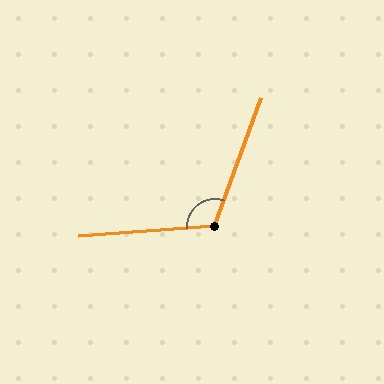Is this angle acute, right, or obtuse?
It is obtuse.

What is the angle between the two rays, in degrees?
Approximately 114 degrees.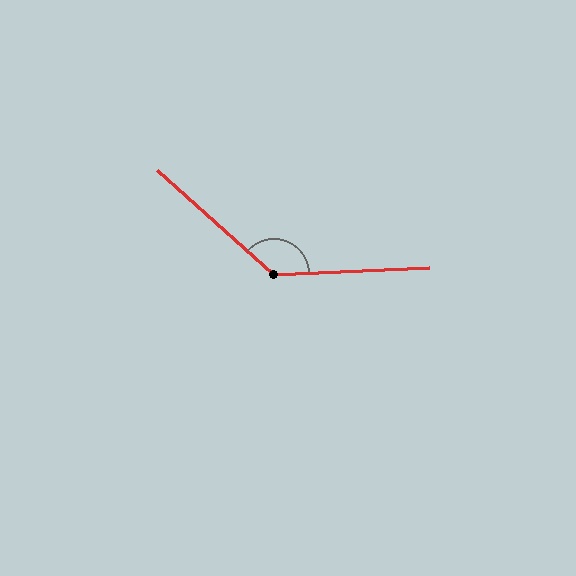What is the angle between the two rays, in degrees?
Approximately 136 degrees.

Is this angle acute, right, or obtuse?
It is obtuse.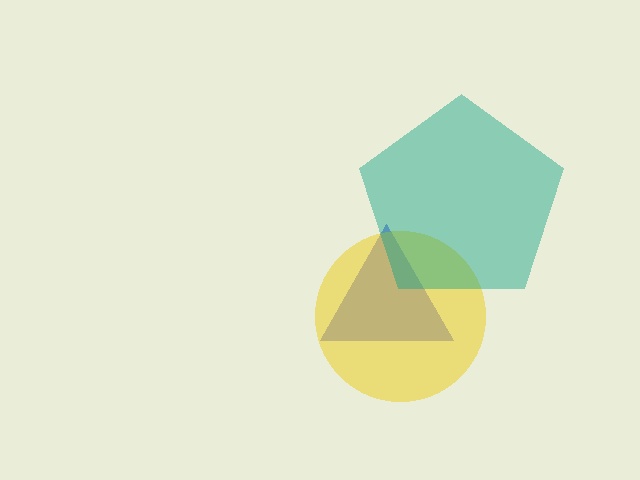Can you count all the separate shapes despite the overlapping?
Yes, there are 3 separate shapes.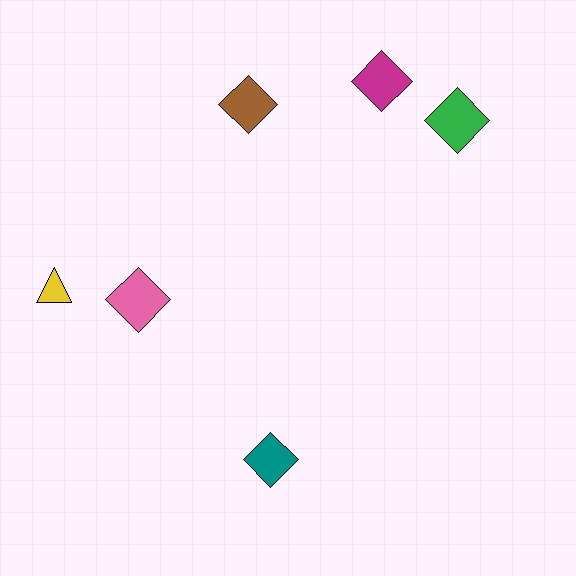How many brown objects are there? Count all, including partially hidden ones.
There is 1 brown object.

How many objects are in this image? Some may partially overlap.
There are 6 objects.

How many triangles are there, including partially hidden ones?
There is 1 triangle.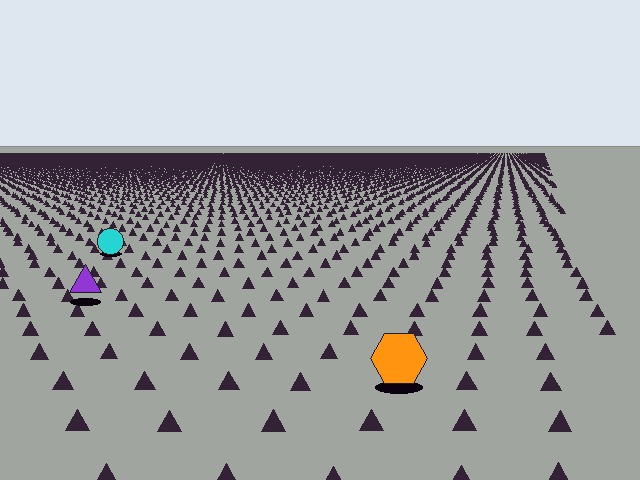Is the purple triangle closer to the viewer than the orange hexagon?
No. The orange hexagon is closer — you can tell from the texture gradient: the ground texture is coarser near it.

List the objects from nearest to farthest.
From nearest to farthest: the orange hexagon, the purple triangle, the cyan circle.